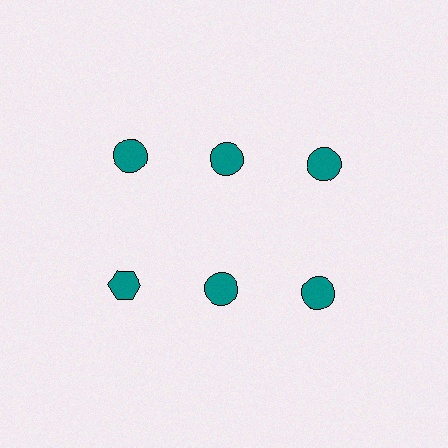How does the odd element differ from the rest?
It has a different shape: hexagon instead of circle.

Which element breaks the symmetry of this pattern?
The teal hexagon in the second row, leftmost column breaks the symmetry. All other shapes are teal circles.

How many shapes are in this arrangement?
There are 6 shapes arranged in a grid pattern.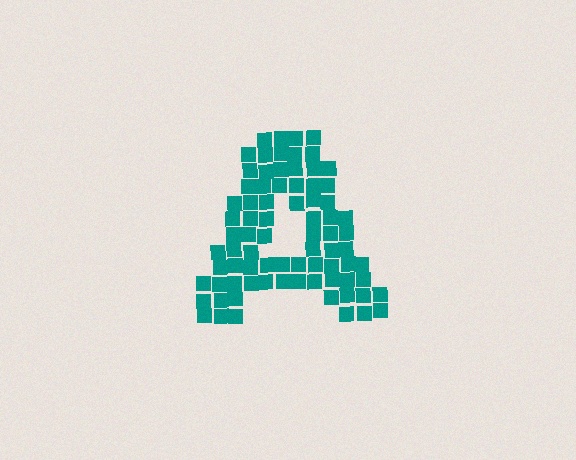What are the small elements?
The small elements are squares.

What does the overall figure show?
The overall figure shows the letter A.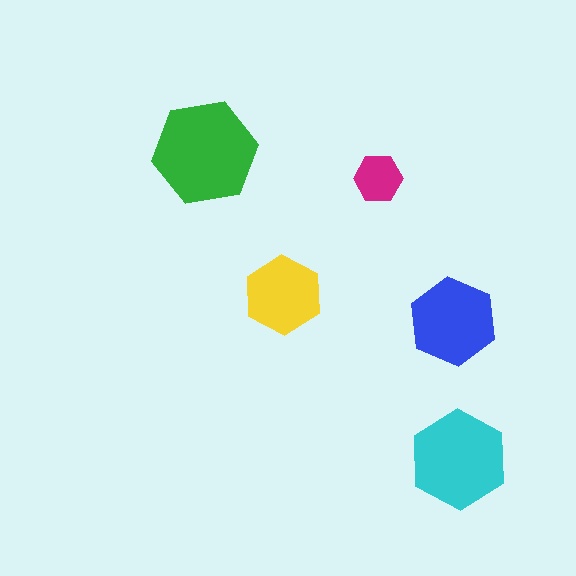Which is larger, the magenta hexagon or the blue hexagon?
The blue one.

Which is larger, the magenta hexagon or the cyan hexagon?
The cyan one.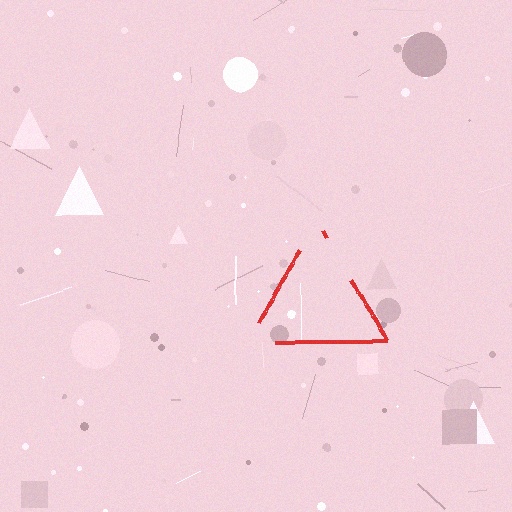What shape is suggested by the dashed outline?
The dashed outline suggests a triangle.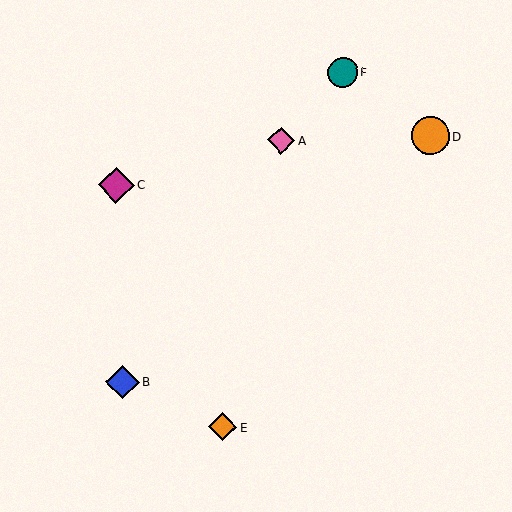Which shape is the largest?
The orange circle (labeled D) is the largest.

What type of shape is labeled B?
Shape B is a blue diamond.